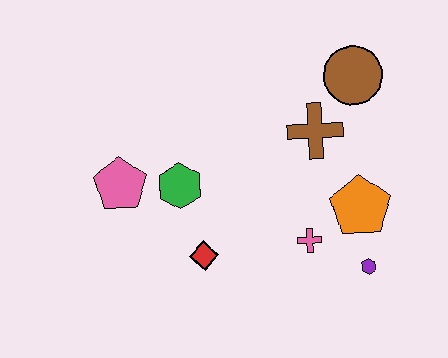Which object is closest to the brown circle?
The brown cross is closest to the brown circle.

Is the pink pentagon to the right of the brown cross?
No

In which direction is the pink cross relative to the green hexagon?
The pink cross is to the right of the green hexagon.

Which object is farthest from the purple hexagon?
The pink pentagon is farthest from the purple hexagon.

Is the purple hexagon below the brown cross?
Yes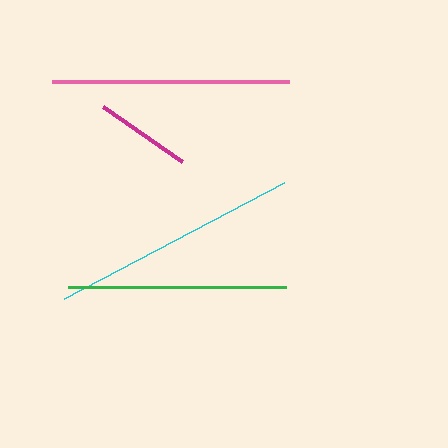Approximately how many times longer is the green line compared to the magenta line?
The green line is approximately 2.3 times the length of the magenta line.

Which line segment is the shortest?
The magenta line is the shortest at approximately 97 pixels.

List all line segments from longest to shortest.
From longest to shortest: cyan, pink, green, magenta.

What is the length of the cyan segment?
The cyan segment is approximately 249 pixels long.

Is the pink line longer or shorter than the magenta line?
The pink line is longer than the magenta line.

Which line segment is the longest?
The cyan line is the longest at approximately 249 pixels.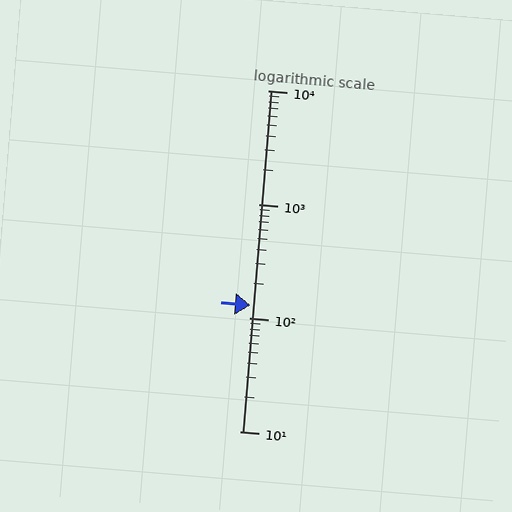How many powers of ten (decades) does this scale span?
The scale spans 3 decades, from 10 to 10000.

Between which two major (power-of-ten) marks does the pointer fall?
The pointer is between 100 and 1000.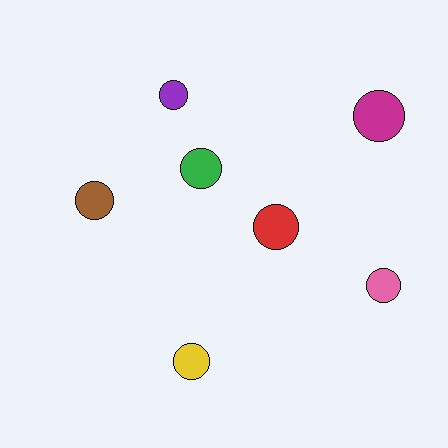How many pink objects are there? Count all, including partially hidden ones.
There is 1 pink object.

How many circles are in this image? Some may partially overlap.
There are 7 circles.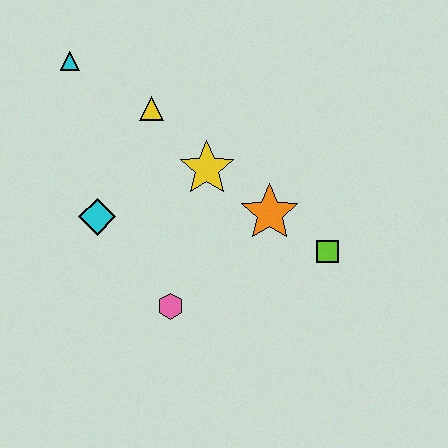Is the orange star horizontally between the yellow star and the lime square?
Yes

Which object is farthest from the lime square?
The cyan triangle is farthest from the lime square.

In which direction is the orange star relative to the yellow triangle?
The orange star is to the right of the yellow triangle.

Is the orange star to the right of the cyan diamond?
Yes